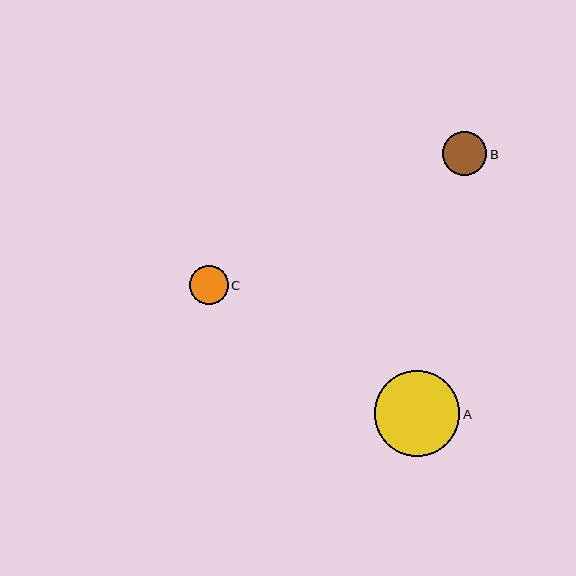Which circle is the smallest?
Circle C is the smallest with a size of approximately 39 pixels.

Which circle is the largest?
Circle A is the largest with a size of approximately 86 pixels.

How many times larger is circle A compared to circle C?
Circle A is approximately 2.2 times the size of circle C.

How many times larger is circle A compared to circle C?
Circle A is approximately 2.2 times the size of circle C.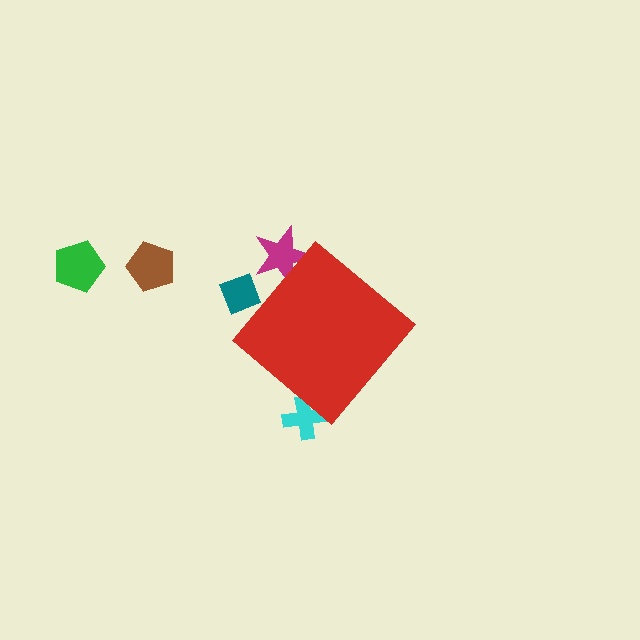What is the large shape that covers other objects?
A red diamond.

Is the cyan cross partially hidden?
Yes, the cyan cross is partially hidden behind the red diamond.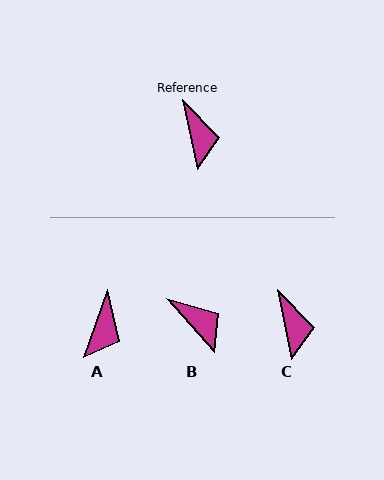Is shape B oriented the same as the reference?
No, it is off by about 30 degrees.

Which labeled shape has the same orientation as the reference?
C.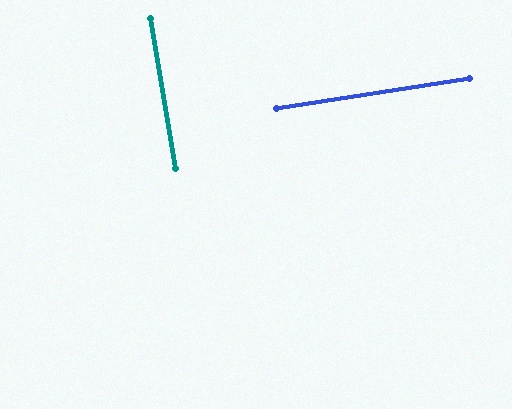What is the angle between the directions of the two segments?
Approximately 89 degrees.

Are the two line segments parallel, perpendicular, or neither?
Perpendicular — they meet at approximately 89°.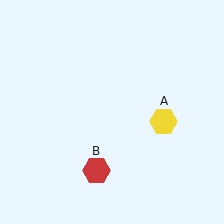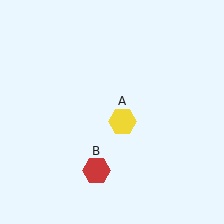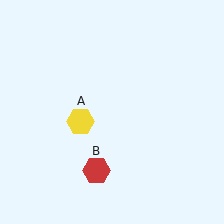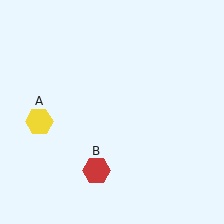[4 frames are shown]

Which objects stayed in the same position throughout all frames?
Red hexagon (object B) remained stationary.